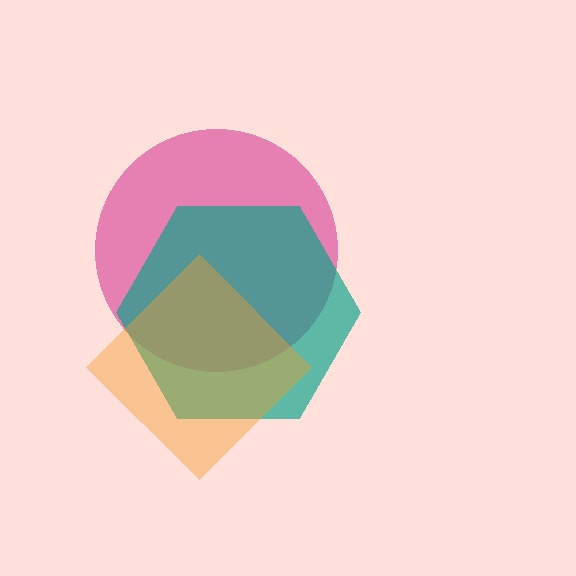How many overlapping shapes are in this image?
There are 3 overlapping shapes in the image.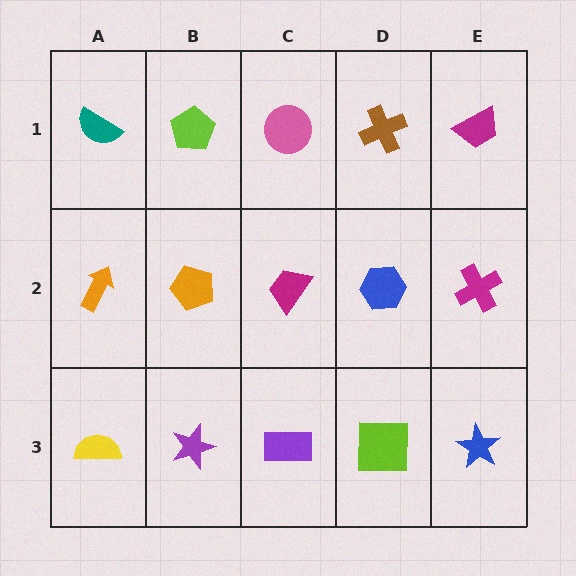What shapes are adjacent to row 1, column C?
A magenta trapezoid (row 2, column C), a lime pentagon (row 1, column B), a brown cross (row 1, column D).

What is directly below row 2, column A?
A yellow semicircle.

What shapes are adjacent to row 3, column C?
A magenta trapezoid (row 2, column C), a purple star (row 3, column B), a lime square (row 3, column D).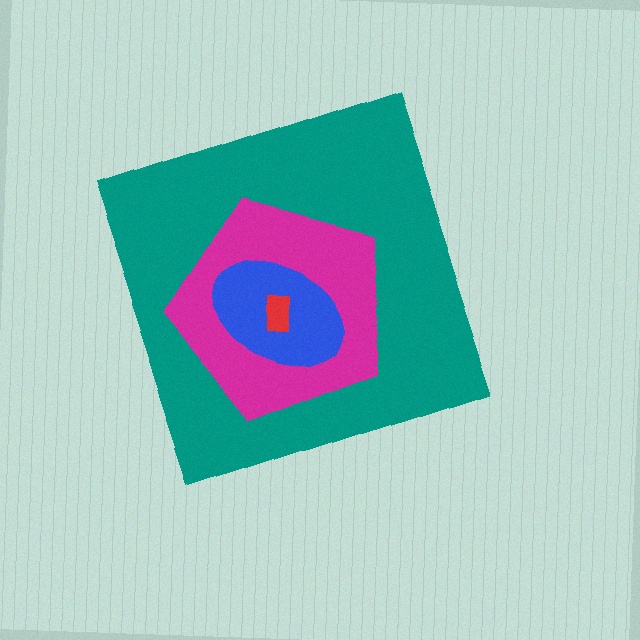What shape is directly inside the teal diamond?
The magenta pentagon.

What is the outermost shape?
The teal diamond.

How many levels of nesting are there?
4.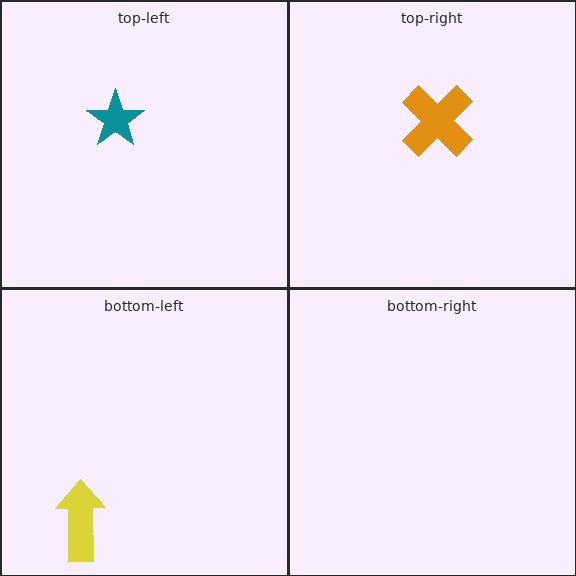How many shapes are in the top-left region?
1.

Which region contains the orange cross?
The top-right region.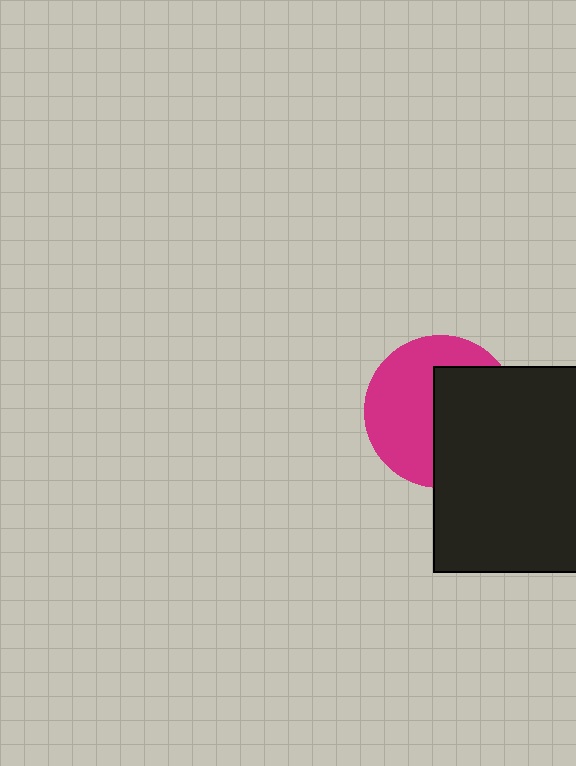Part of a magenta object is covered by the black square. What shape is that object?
It is a circle.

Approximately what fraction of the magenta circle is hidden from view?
Roughly 48% of the magenta circle is hidden behind the black square.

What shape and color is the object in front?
The object in front is a black square.